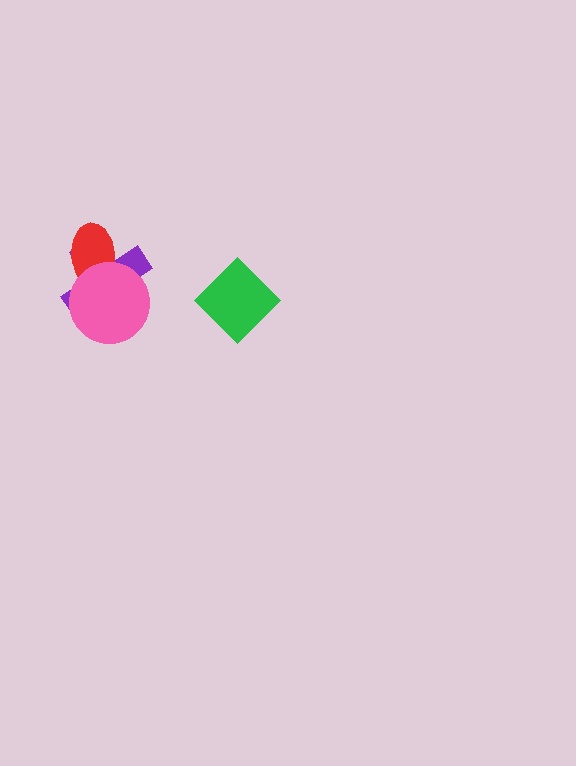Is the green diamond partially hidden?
No, no other shape covers it.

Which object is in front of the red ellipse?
The pink circle is in front of the red ellipse.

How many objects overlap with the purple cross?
2 objects overlap with the purple cross.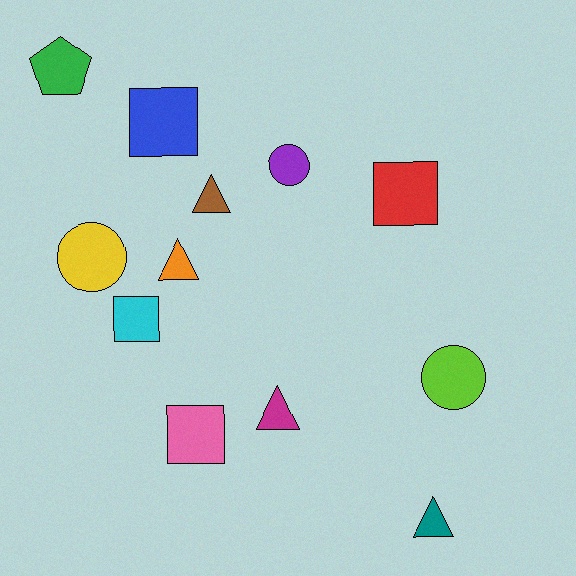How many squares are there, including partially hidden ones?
There are 4 squares.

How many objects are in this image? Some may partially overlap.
There are 12 objects.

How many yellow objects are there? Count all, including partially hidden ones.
There is 1 yellow object.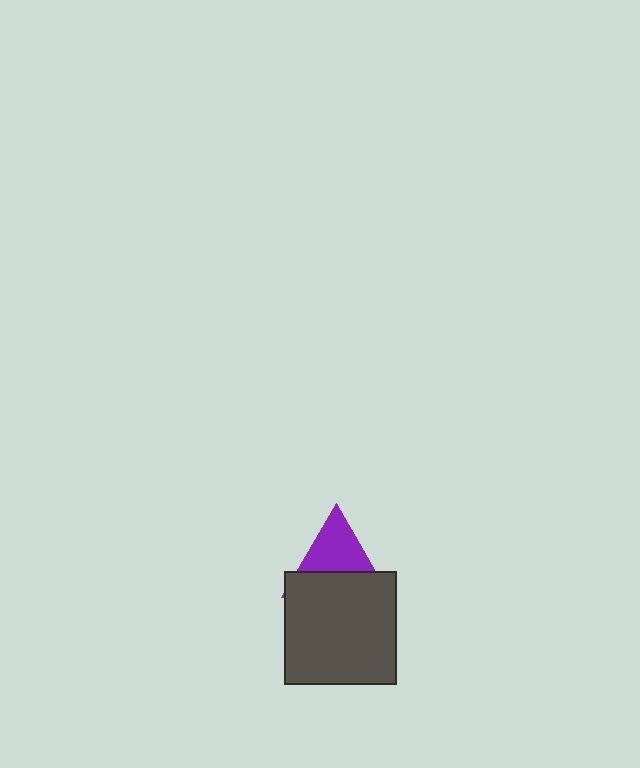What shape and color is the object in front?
The object in front is a dark gray rectangle.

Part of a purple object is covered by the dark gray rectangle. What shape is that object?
It is a triangle.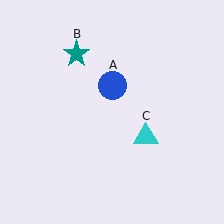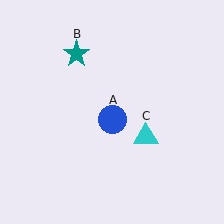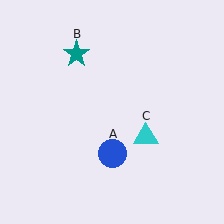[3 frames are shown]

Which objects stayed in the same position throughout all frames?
Teal star (object B) and cyan triangle (object C) remained stationary.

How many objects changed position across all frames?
1 object changed position: blue circle (object A).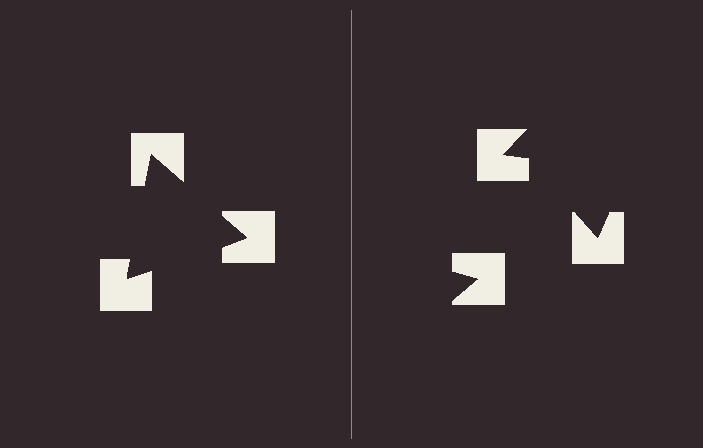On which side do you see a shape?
An illusory triangle appears on the left side. On the right side the wedge cuts are rotated, so no coherent shape forms.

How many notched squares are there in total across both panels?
6 — 3 on each side.